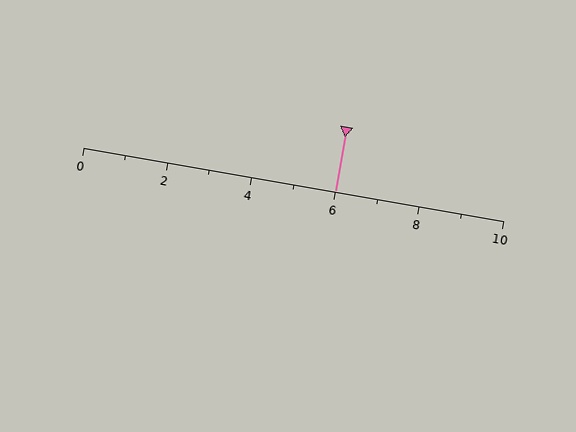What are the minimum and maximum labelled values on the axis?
The axis runs from 0 to 10.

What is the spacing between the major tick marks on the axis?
The major ticks are spaced 2 apart.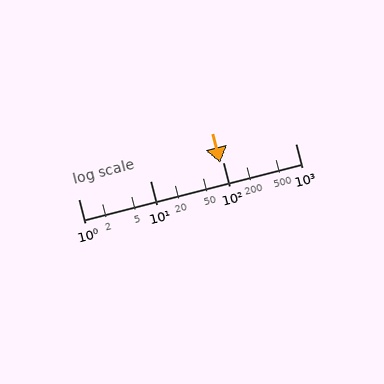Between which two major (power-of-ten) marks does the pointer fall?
The pointer is between 10 and 100.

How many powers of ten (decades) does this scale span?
The scale spans 3 decades, from 1 to 1000.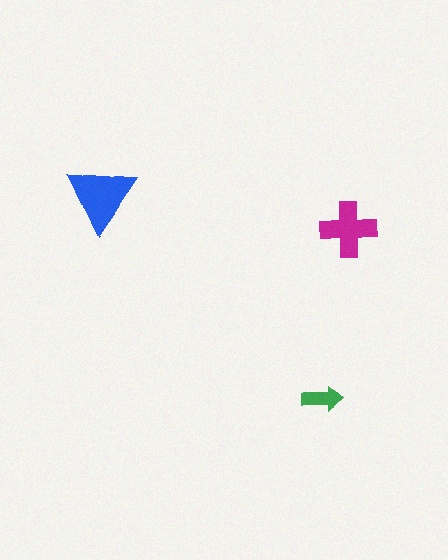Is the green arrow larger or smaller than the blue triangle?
Smaller.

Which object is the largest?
The blue triangle.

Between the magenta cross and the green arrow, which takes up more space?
The magenta cross.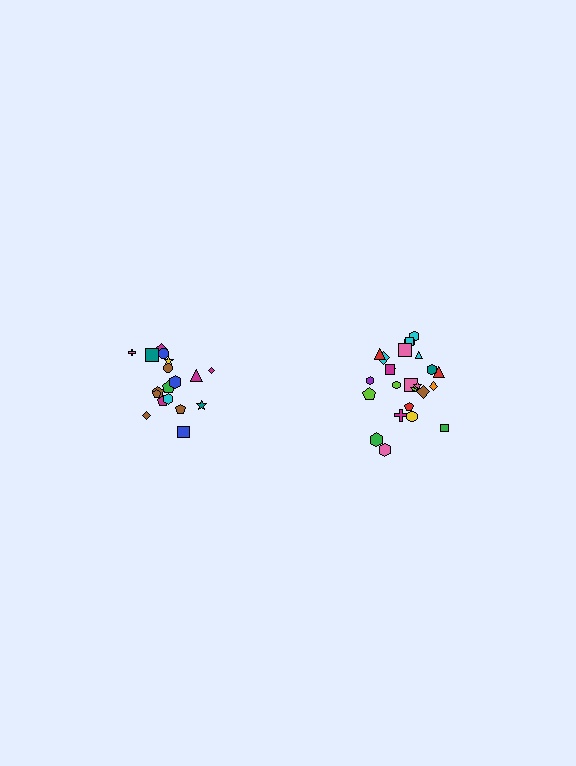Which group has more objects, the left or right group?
The right group.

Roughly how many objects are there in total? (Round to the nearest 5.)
Roughly 45 objects in total.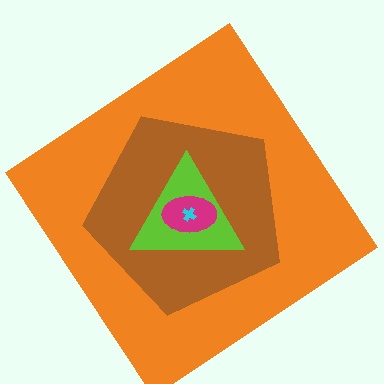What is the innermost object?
The cyan cross.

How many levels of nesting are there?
5.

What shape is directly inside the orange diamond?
The brown pentagon.